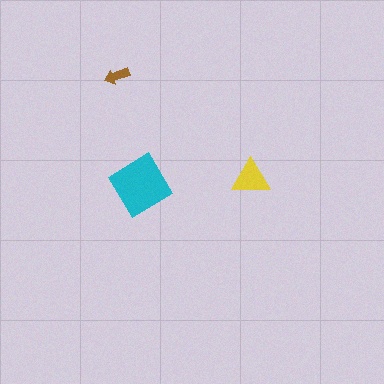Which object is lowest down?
The cyan diamond is bottommost.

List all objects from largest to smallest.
The cyan diamond, the yellow triangle, the brown arrow.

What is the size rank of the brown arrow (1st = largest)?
3rd.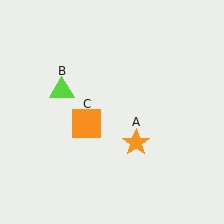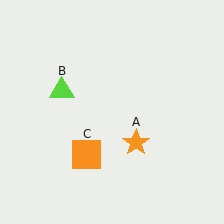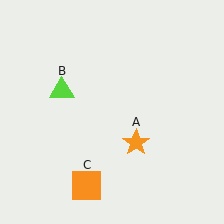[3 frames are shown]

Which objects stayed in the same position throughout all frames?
Orange star (object A) and lime triangle (object B) remained stationary.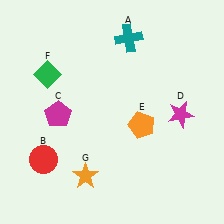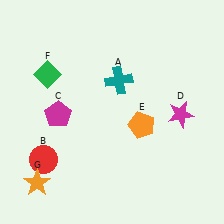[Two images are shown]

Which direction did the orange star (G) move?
The orange star (G) moved left.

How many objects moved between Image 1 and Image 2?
2 objects moved between the two images.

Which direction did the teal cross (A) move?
The teal cross (A) moved down.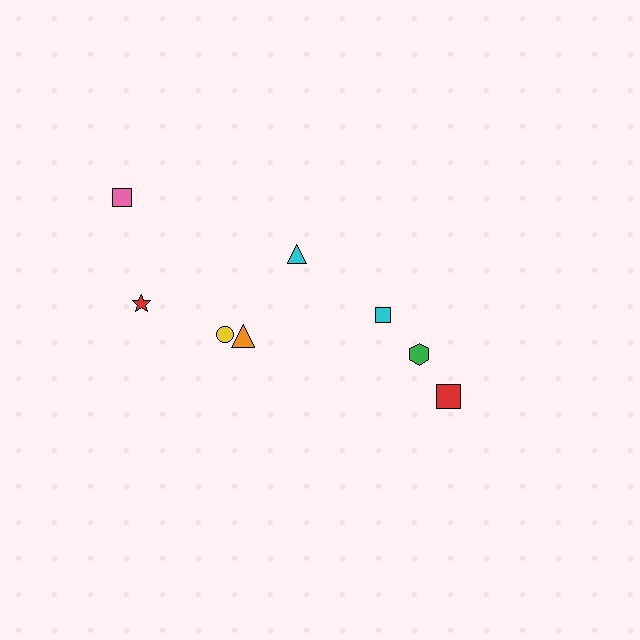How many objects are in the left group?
There are 5 objects.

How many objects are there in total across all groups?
There are 8 objects.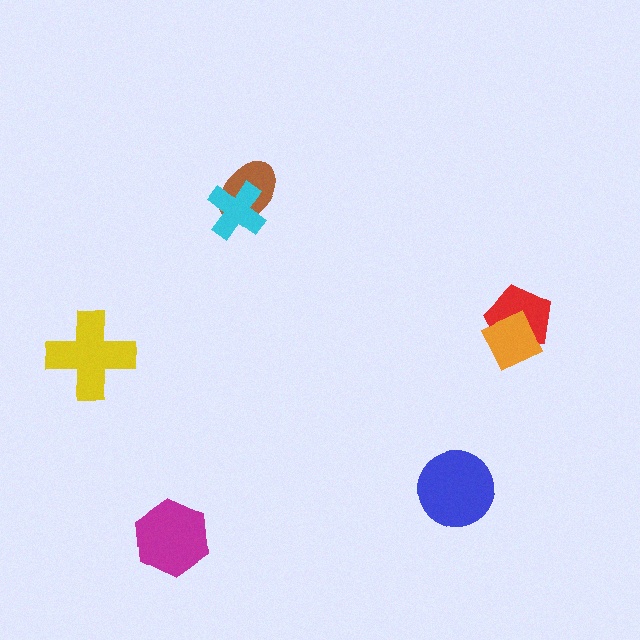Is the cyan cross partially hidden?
No, no other shape covers it.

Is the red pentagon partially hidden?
Yes, it is partially covered by another shape.